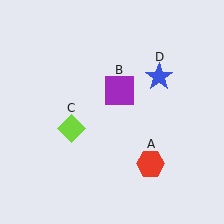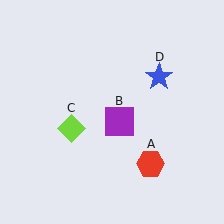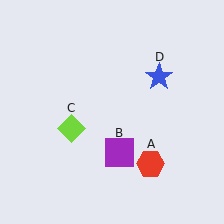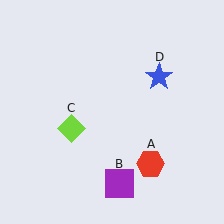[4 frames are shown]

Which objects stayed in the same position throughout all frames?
Red hexagon (object A) and lime diamond (object C) and blue star (object D) remained stationary.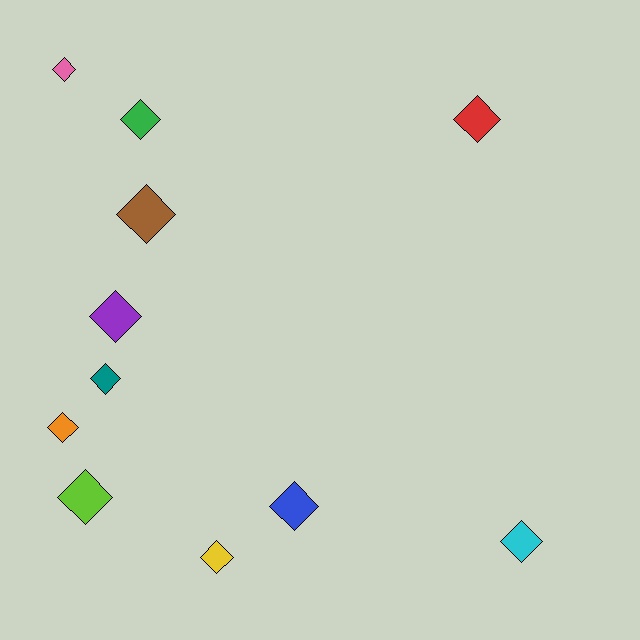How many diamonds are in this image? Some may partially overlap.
There are 11 diamonds.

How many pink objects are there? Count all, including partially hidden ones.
There is 1 pink object.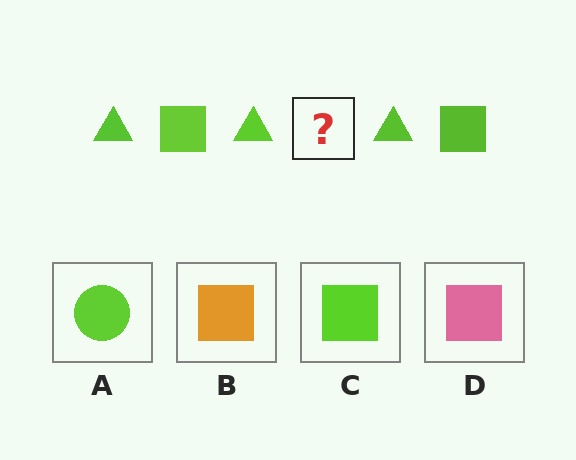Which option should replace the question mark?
Option C.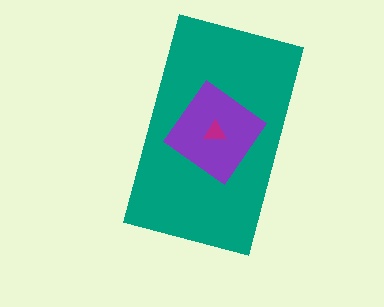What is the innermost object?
The magenta triangle.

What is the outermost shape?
The teal rectangle.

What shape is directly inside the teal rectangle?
The purple diamond.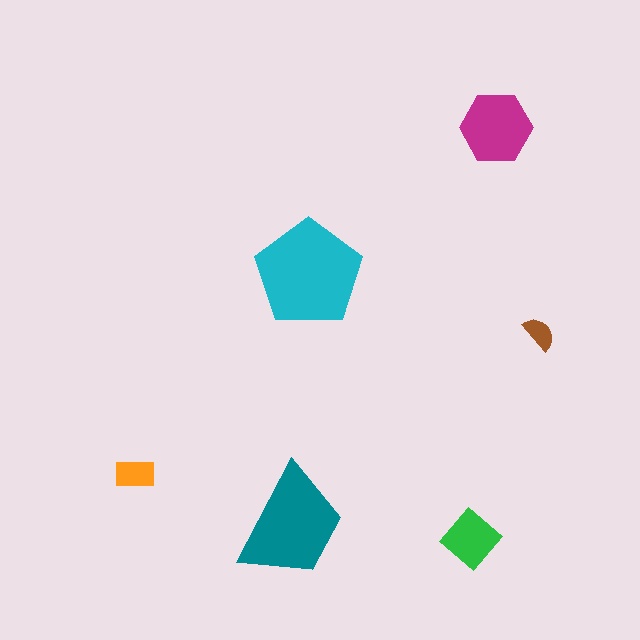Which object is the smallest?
The brown semicircle.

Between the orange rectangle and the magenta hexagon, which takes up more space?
The magenta hexagon.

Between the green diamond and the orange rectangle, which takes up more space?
The green diamond.